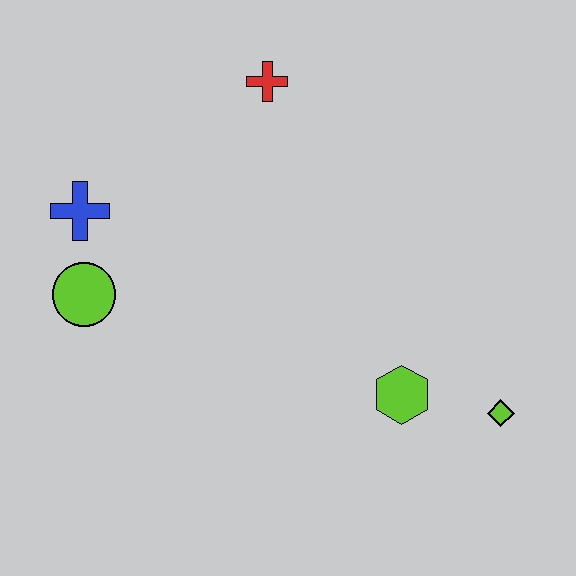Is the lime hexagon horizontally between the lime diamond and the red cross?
Yes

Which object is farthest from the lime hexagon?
The blue cross is farthest from the lime hexagon.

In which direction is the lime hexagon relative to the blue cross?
The lime hexagon is to the right of the blue cross.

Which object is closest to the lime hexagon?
The lime diamond is closest to the lime hexagon.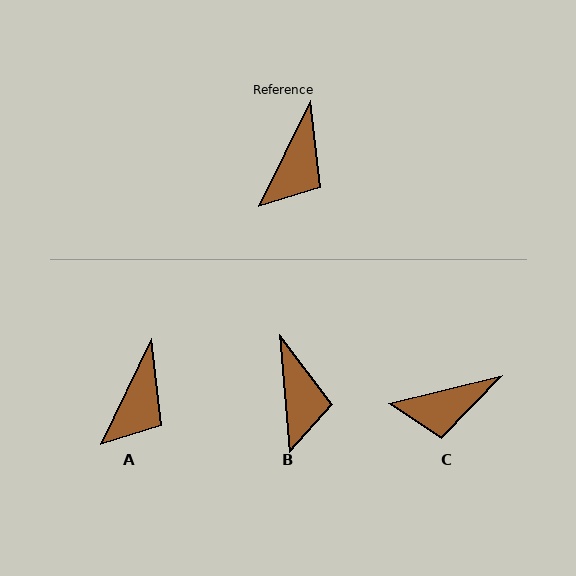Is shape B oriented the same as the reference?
No, it is off by about 30 degrees.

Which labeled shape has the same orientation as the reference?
A.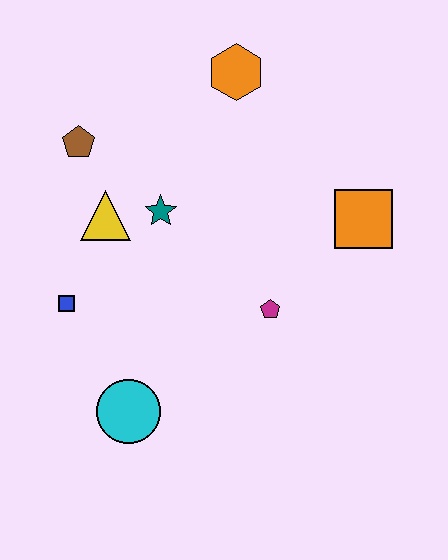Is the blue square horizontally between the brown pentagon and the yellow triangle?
No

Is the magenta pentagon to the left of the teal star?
No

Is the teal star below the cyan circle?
No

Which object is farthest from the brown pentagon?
The orange square is farthest from the brown pentagon.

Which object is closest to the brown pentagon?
The yellow triangle is closest to the brown pentagon.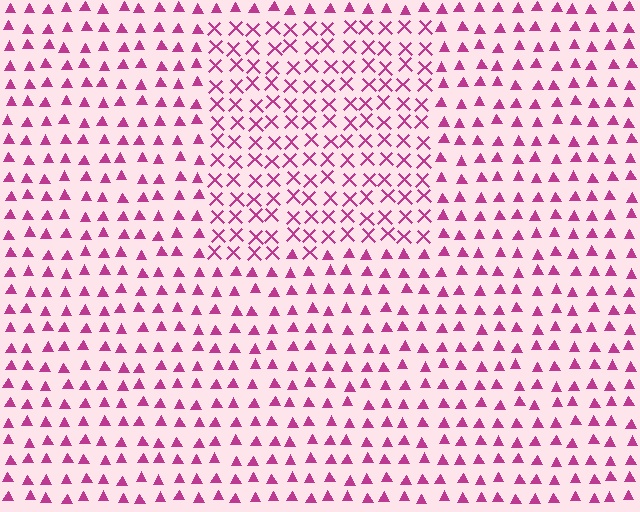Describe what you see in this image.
The image is filled with small magenta elements arranged in a uniform grid. A rectangle-shaped region contains X marks, while the surrounding area contains triangles. The boundary is defined purely by the change in element shape.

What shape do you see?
I see a rectangle.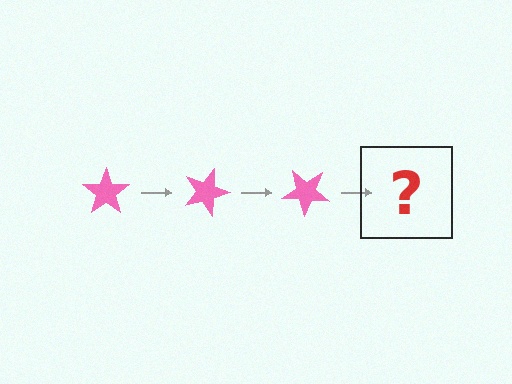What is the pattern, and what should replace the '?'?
The pattern is that the star rotates 20 degrees each step. The '?' should be a pink star rotated 60 degrees.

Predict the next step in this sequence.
The next step is a pink star rotated 60 degrees.